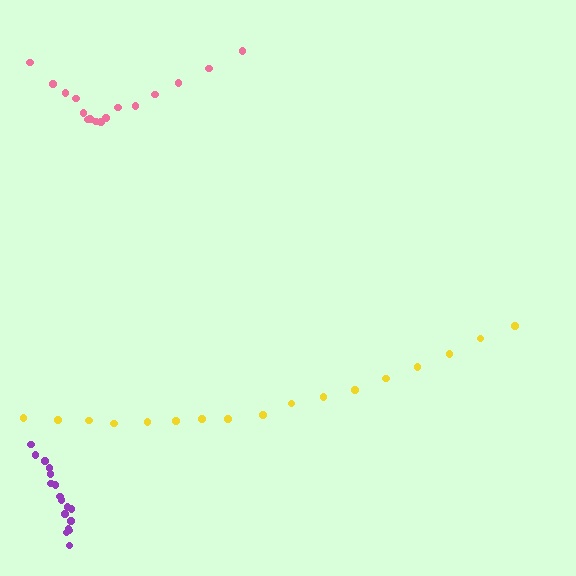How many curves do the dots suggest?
There are 3 distinct paths.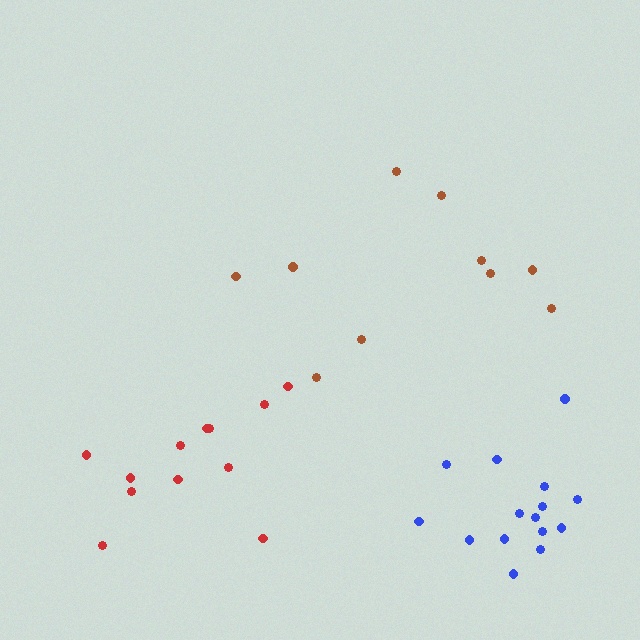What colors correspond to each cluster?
The clusters are colored: brown, blue, red.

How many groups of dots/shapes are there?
There are 3 groups.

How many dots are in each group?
Group 1: 10 dots, Group 2: 15 dots, Group 3: 12 dots (37 total).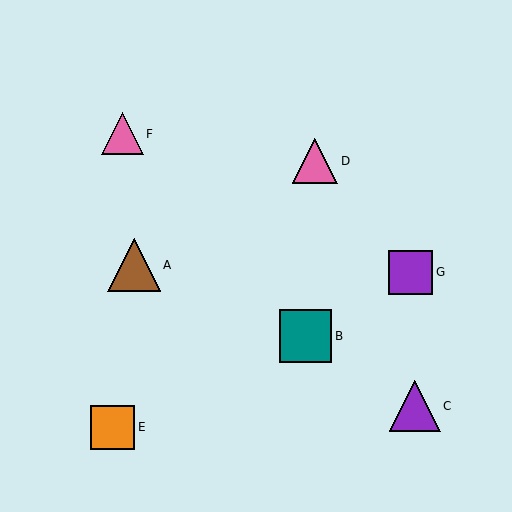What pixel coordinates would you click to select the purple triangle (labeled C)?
Click at (415, 406) to select the purple triangle C.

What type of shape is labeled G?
Shape G is a purple square.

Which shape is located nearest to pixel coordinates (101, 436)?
The orange square (labeled E) at (113, 427) is nearest to that location.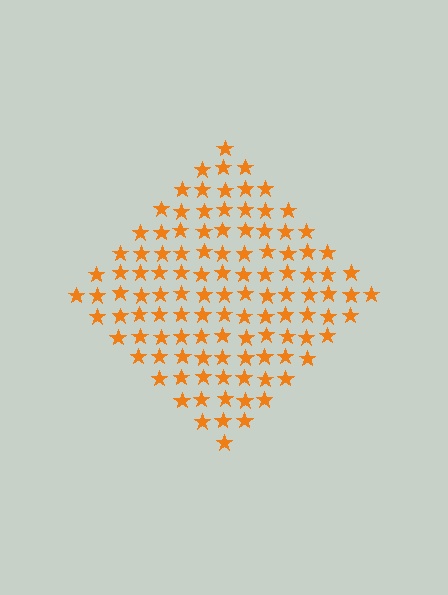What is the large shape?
The large shape is a diamond.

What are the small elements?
The small elements are stars.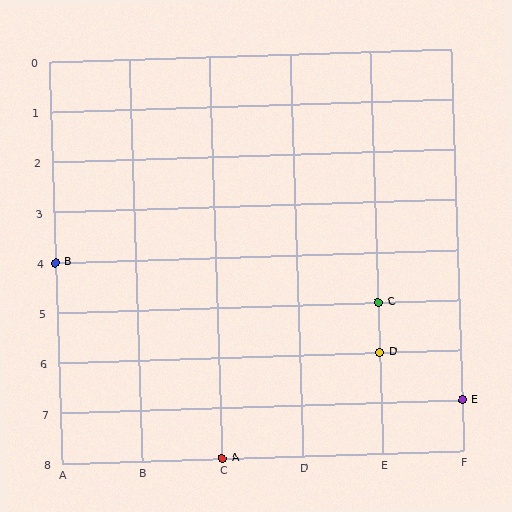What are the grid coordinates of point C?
Point C is at grid coordinates (E, 5).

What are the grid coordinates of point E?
Point E is at grid coordinates (F, 7).